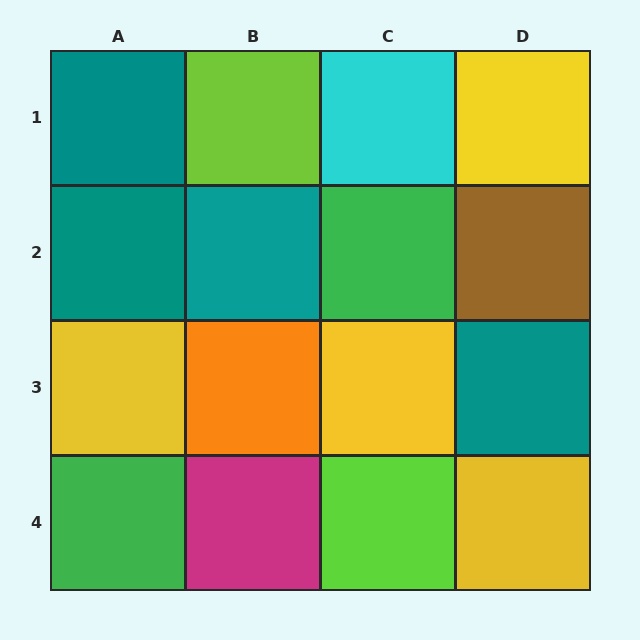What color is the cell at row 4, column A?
Green.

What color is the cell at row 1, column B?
Lime.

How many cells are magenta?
1 cell is magenta.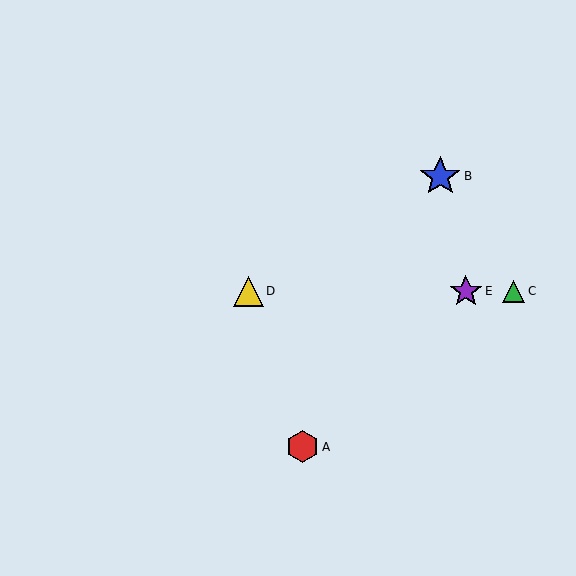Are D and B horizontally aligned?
No, D is at y≈292 and B is at y≈176.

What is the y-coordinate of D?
Object D is at y≈292.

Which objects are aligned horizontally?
Objects C, D, E are aligned horizontally.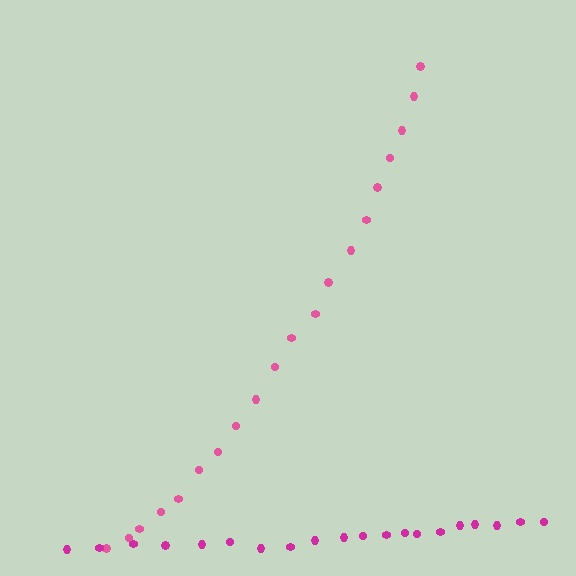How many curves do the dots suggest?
There are 2 distinct paths.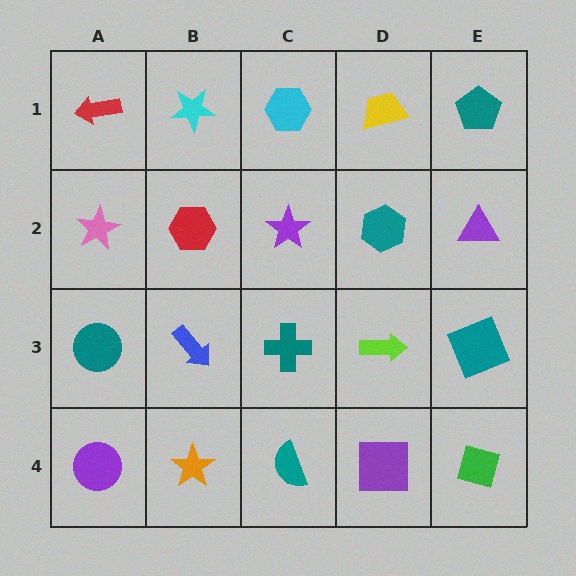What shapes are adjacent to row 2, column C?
A cyan hexagon (row 1, column C), a teal cross (row 3, column C), a red hexagon (row 2, column B), a teal hexagon (row 2, column D).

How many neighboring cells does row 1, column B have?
3.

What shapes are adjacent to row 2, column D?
A yellow trapezoid (row 1, column D), a lime arrow (row 3, column D), a purple star (row 2, column C), a purple triangle (row 2, column E).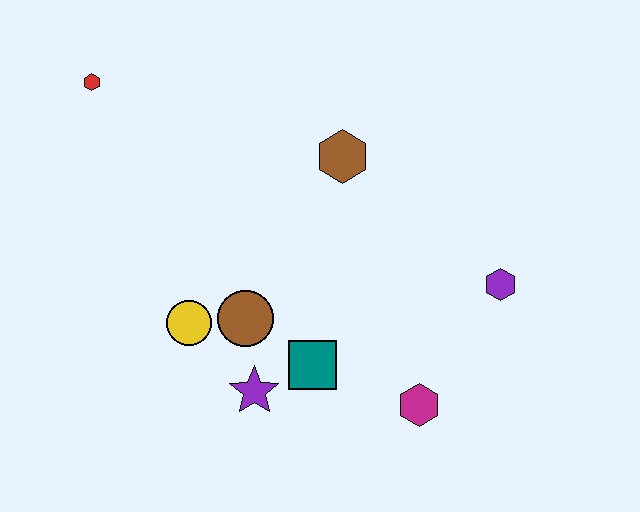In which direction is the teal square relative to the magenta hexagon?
The teal square is to the left of the magenta hexagon.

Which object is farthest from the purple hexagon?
The red hexagon is farthest from the purple hexagon.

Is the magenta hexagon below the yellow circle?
Yes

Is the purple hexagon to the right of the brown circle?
Yes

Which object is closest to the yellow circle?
The brown circle is closest to the yellow circle.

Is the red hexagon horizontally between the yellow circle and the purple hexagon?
No